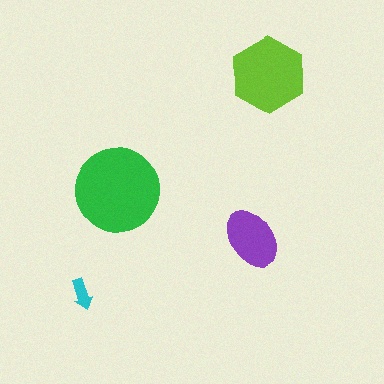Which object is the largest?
The green circle.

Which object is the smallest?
The cyan arrow.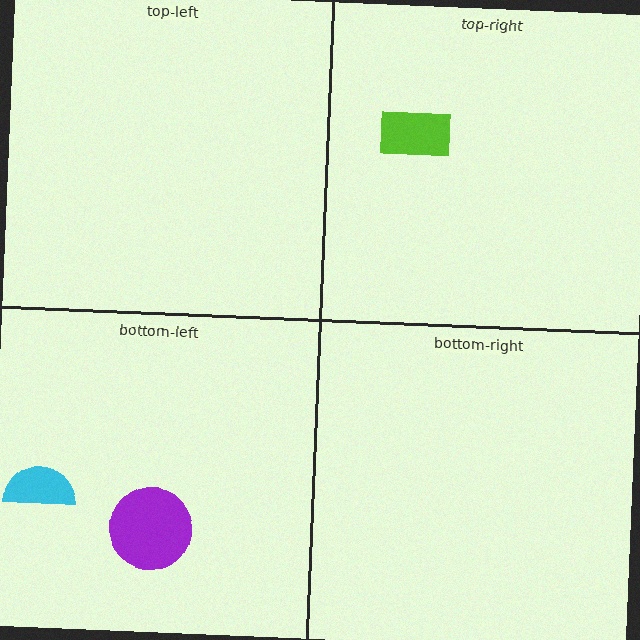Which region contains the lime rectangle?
The top-right region.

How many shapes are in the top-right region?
1.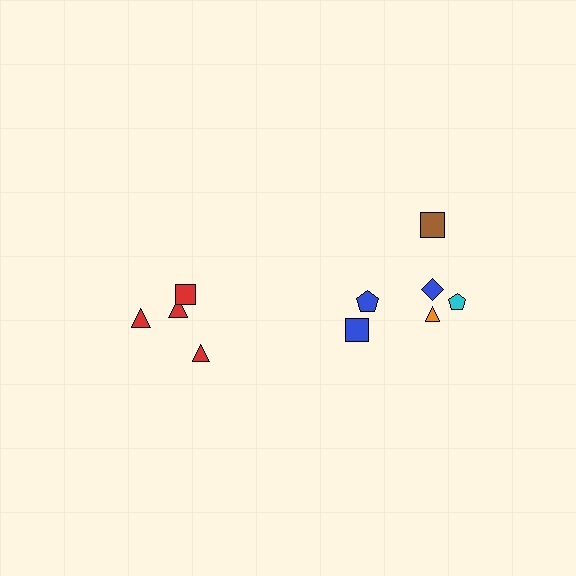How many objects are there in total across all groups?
There are 10 objects.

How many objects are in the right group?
There are 6 objects.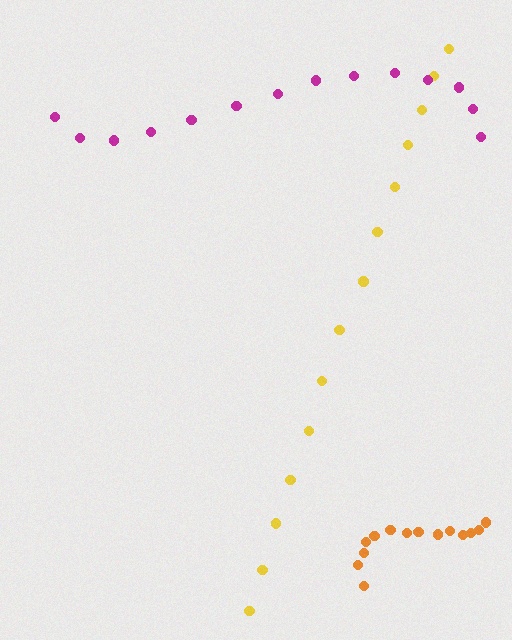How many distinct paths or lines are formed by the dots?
There are 3 distinct paths.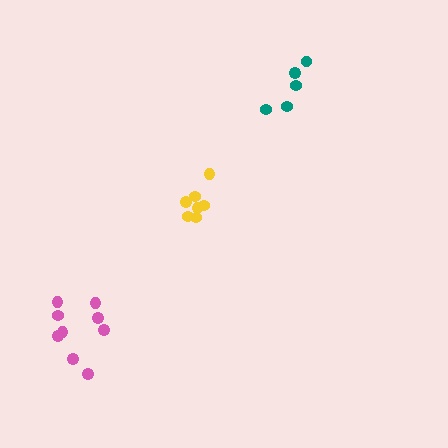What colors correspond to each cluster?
The clusters are colored: yellow, pink, teal.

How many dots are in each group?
Group 1: 7 dots, Group 2: 9 dots, Group 3: 5 dots (21 total).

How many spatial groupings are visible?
There are 3 spatial groupings.